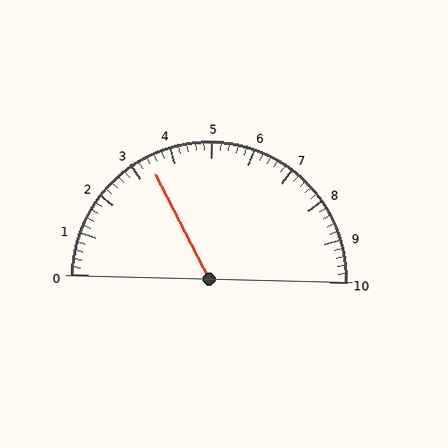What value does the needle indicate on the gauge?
The needle indicates approximately 3.4.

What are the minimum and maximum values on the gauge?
The gauge ranges from 0 to 10.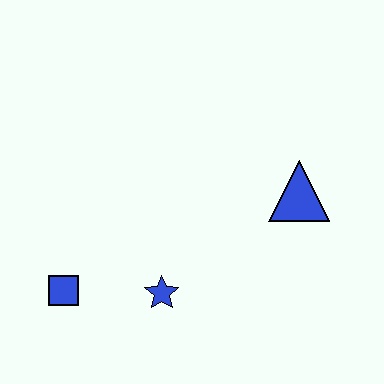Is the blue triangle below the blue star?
No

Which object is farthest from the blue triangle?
The blue square is farthest from the blue triangle.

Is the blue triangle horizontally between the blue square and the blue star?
No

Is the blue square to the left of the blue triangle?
Yes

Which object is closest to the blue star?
The blue square is closest to the blue star.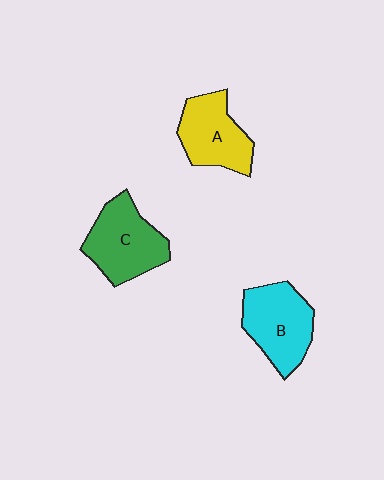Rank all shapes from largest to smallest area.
From largest to smallest: C (green), B (cyan), A (yellow).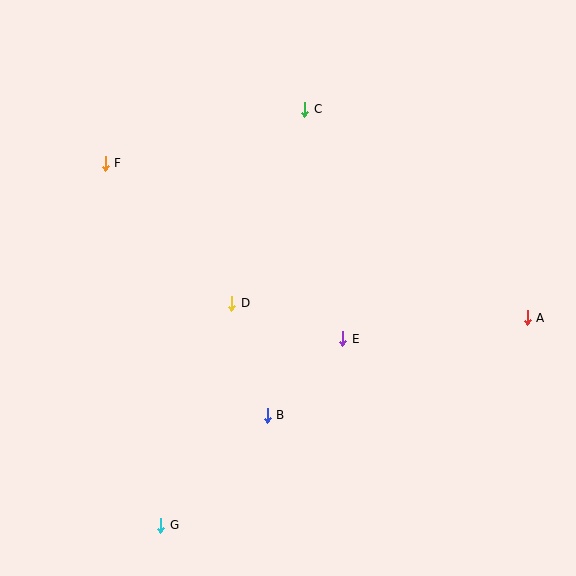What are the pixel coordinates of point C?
Point C is at (304, 109).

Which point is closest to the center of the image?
Point D at (232, 303) is closest to the center.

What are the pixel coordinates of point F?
Point F is at (105, 163).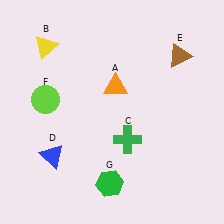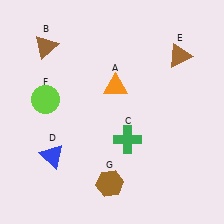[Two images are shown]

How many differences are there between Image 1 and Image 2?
There are 2 differences between the two images.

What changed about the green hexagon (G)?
In Image 1, G is green. In Image 2, it changed to brown.